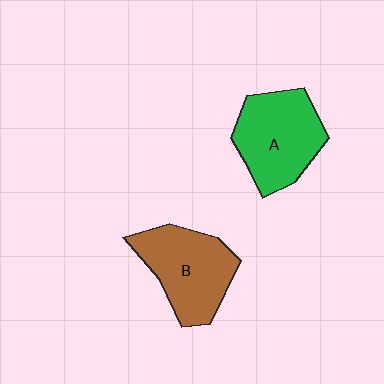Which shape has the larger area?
Shape A (green).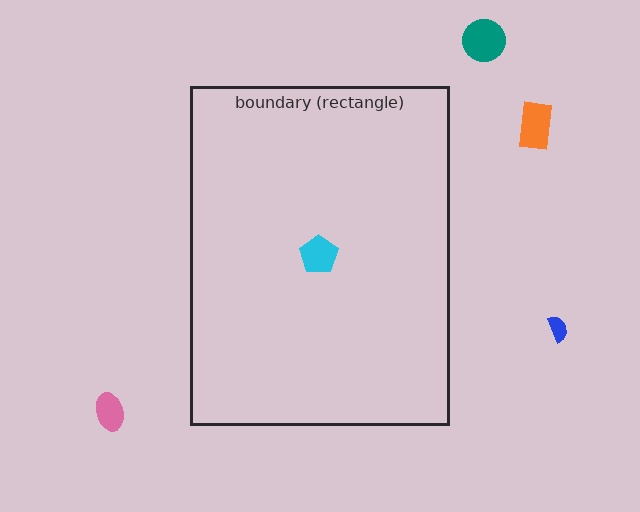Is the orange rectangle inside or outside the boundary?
Outside.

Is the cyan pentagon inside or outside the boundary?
Inside.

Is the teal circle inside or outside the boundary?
Outside.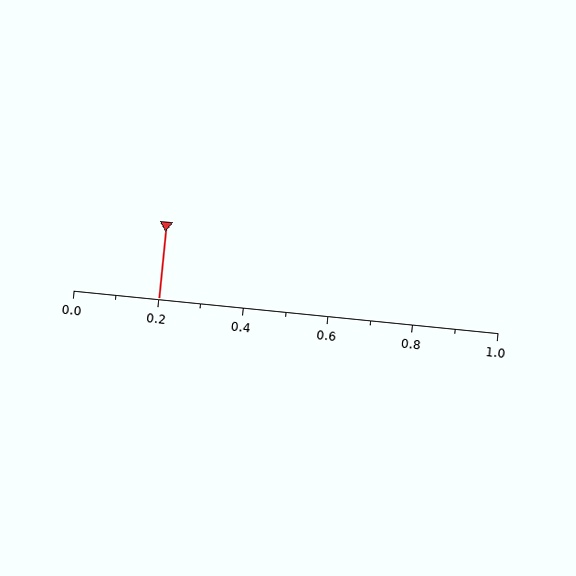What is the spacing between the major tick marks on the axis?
The major ticks are spaced 0.2 apart.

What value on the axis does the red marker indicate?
The marker indicates approximately 0.2.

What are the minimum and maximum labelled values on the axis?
The axis runs from 0.0 to 1.0.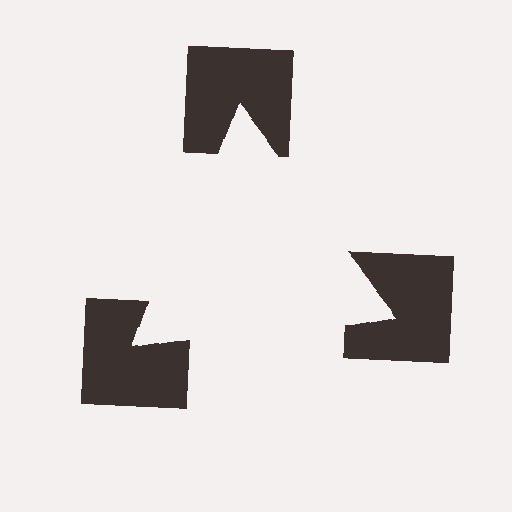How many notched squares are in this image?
There are 3 — one at each vertex of the illusory triangle.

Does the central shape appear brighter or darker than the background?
It typically appears slightly brighter than the background, even though no actual brightness change is drawn.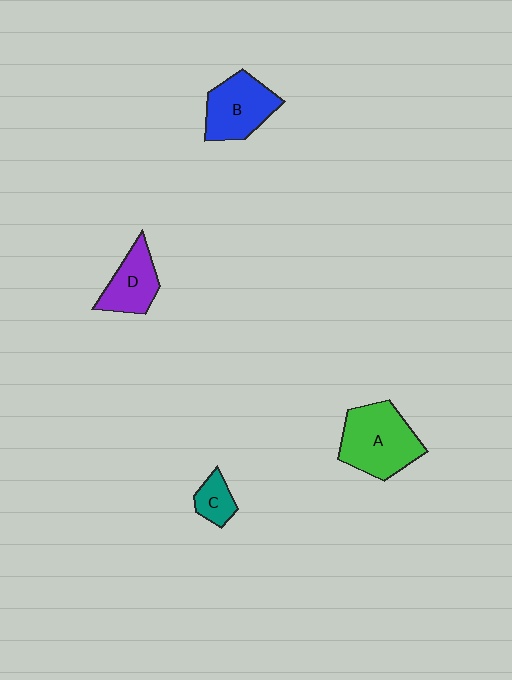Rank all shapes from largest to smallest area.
From largest to smallest: A (green), B (blue), D (purple), C (teal).